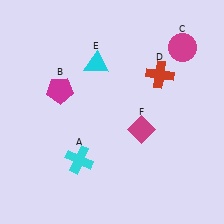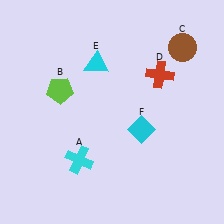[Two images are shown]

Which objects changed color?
B changed from magenta to lime. C changed from magenta to brown. F changed from magenta to cyan.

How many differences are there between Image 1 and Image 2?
There are 3 differences between the two images.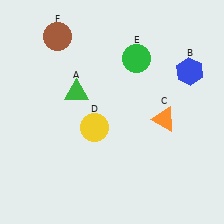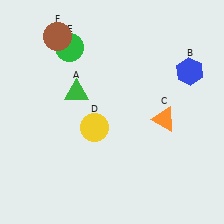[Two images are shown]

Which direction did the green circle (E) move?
The green circle (E) moved left.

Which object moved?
The green circle (E) moved left.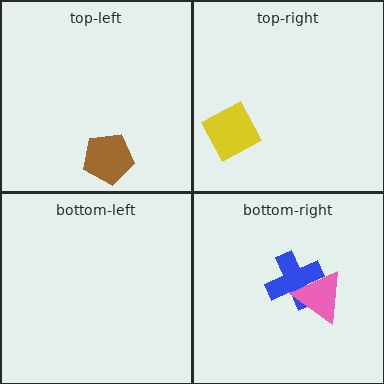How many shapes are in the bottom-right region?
2.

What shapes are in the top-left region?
The brown pentagon.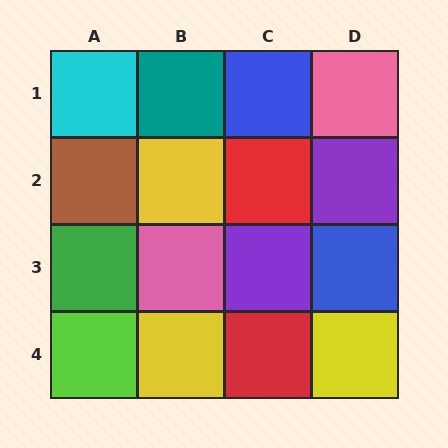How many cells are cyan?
1 cell is cyan.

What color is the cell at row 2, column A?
Brown.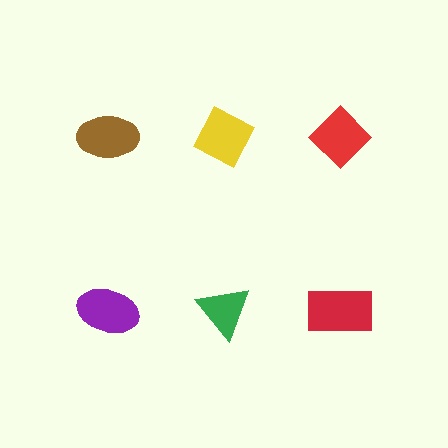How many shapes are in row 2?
3 shapes.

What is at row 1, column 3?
A red diamond.